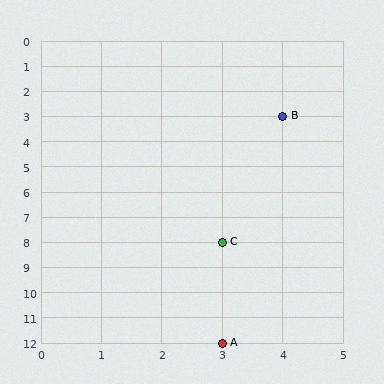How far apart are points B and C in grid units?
Points B and C are 1 column and 5 rows apart (about 5.1 grid units diagonally).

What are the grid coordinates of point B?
Point B is at grid coordinates (4, 3).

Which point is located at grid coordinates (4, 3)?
Point B is at (4, 3).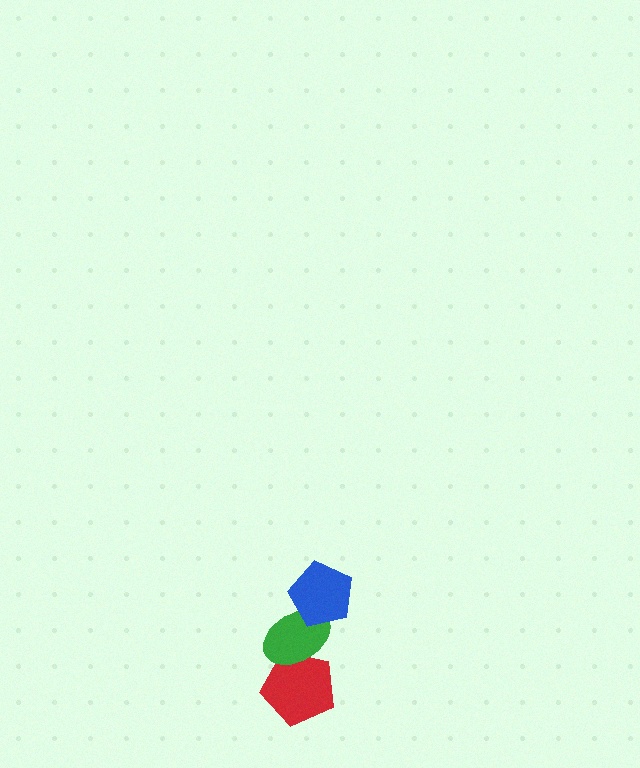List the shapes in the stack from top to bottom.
From top to bottom: the blue pentagon, the green ellipse, the red pentagon.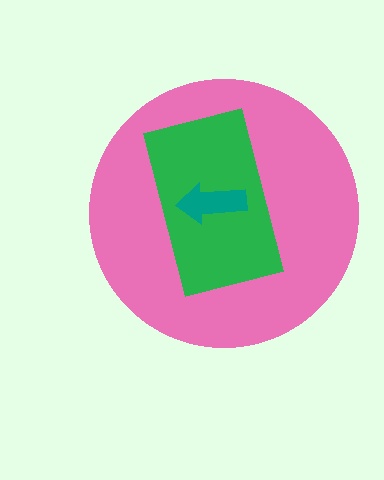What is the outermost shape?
The pink circle.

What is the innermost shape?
The teal arrow.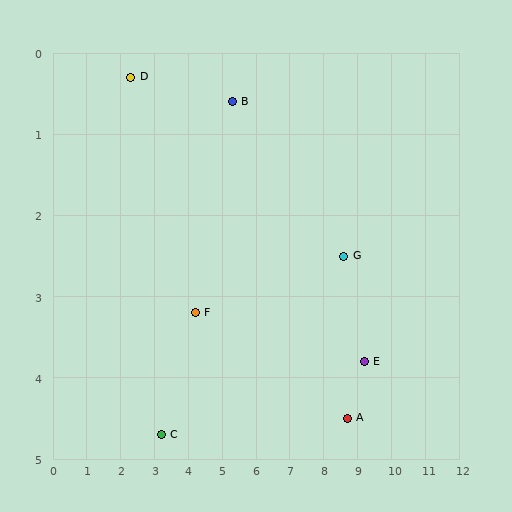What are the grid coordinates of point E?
Point E is at approximately (9.2, 3.8).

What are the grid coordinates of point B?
Point B is at approximately (5.3, 0.6).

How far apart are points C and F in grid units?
Points C and F are about 1.8 grid units apart.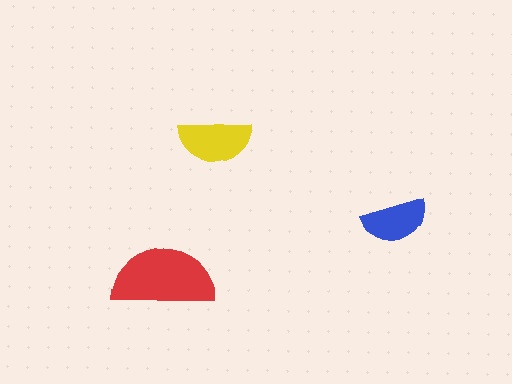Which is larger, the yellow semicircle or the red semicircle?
The red one.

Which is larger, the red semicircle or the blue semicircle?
The red one.